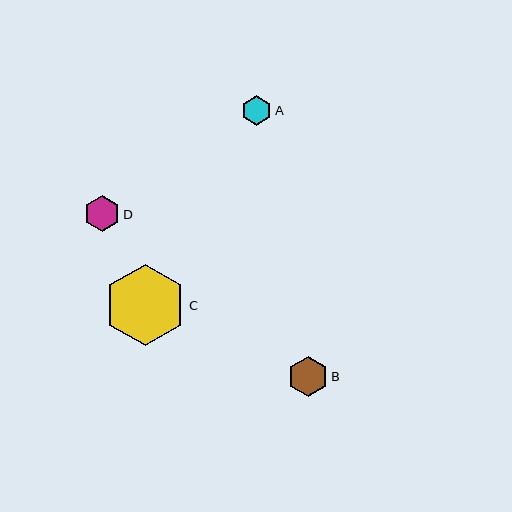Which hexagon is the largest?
Hexagon C is the largest with a size of approximately 82 pixels.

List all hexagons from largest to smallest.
From largest to smallest: C, B, D, A.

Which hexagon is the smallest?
Hexagon A is the smallest with a size of approximately 30 pixels.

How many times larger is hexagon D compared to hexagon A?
Hexagon D is approximately 1.2 times the size of hexagon A.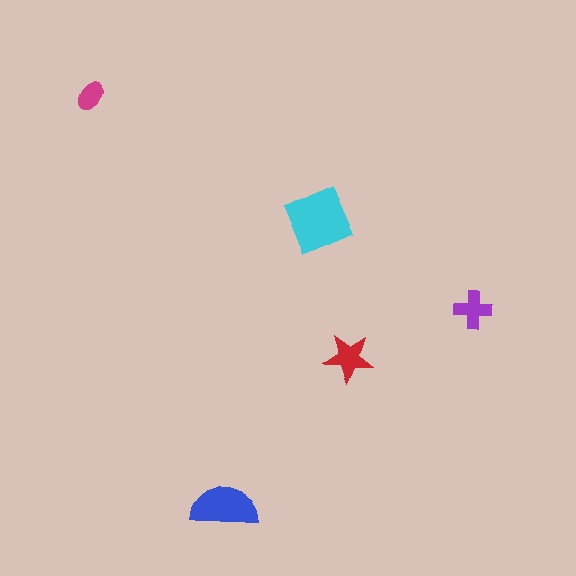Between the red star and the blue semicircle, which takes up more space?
The blue semicircle.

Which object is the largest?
The cyan diamond.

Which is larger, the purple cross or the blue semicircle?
The blue semicircle.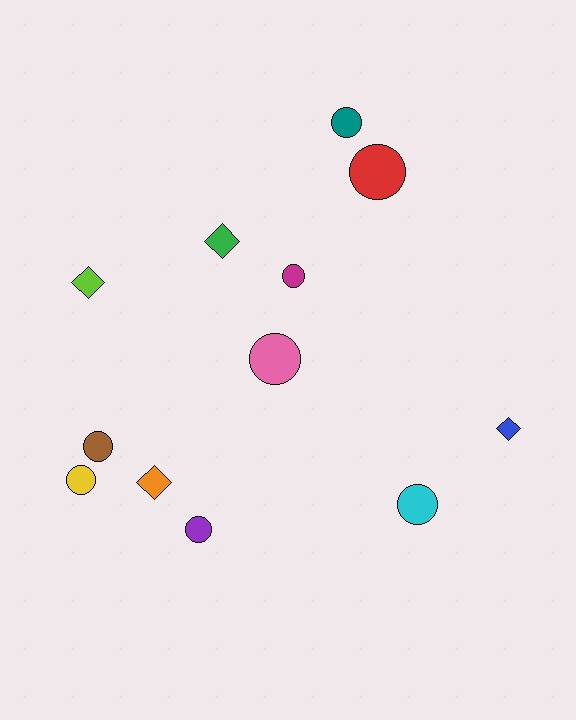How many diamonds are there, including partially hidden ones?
There are 4 diamonds.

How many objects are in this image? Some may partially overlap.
There are 12 objects.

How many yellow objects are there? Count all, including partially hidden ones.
There is 1 yellow object.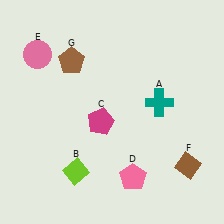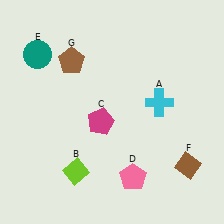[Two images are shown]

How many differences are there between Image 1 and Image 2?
There are 2 differences between the two images.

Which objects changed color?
A changed from teal to cyan. E changed from pink to teal.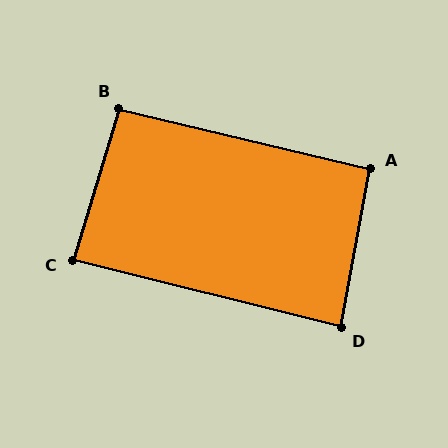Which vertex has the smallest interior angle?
D, at approximately 86 degrees.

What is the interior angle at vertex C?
Approximately 87 degrees (approximately right).